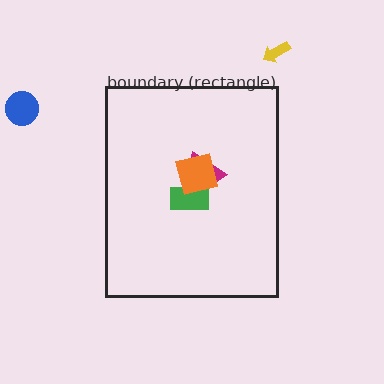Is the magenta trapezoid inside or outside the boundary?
Inside.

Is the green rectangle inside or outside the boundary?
Inside.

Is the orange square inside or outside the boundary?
Inside.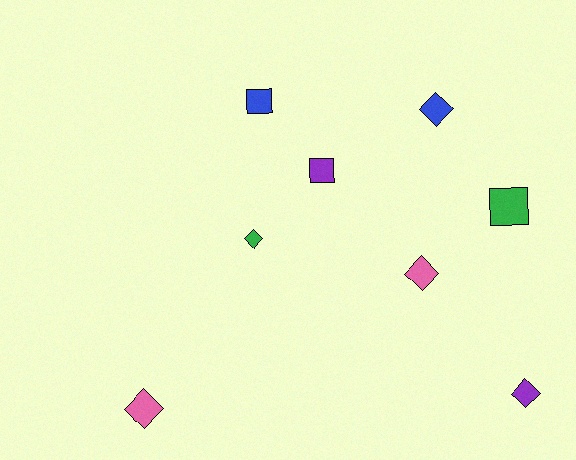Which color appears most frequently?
Blue, with 2 objects.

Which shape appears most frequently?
Diamond, with 5 objects.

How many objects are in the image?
There are 8 objects.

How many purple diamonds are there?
There is 1 purple diamond.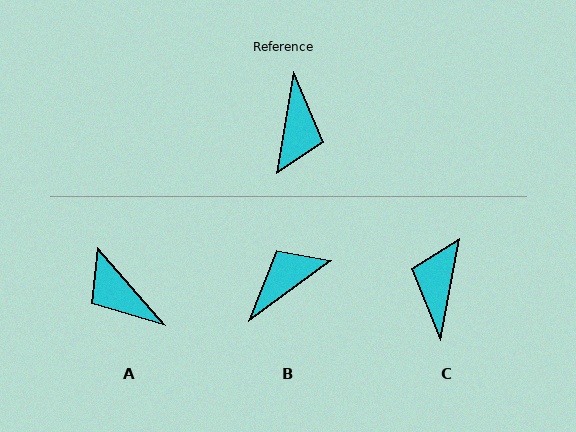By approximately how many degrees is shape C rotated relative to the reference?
Approximately 179 degrees counter-clockwise.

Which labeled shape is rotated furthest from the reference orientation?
C, about 179 degrees away.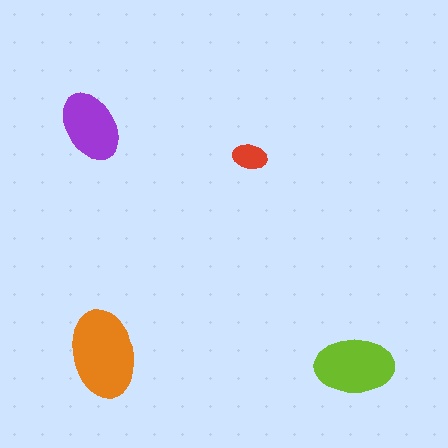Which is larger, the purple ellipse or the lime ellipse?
The lime one.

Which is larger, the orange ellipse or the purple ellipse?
The orange one.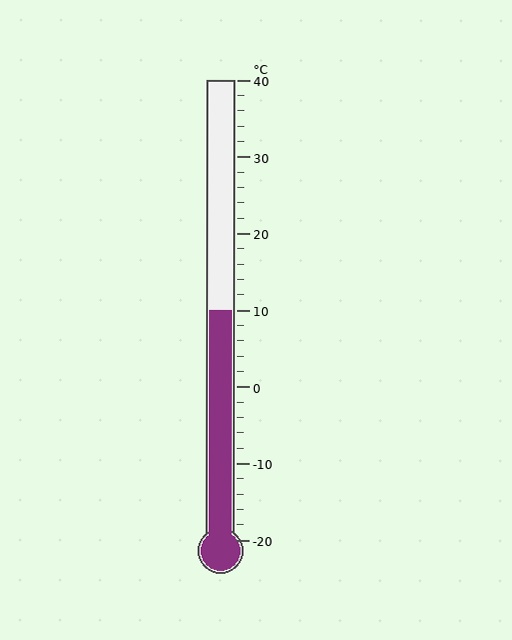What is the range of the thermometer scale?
The thermometer scale ranges from -20°C to 40°C.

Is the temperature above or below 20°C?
The temperature is below 20°C.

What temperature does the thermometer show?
The thermometer shows approximately 10°C.